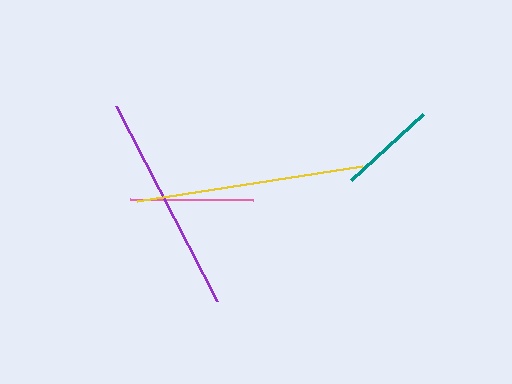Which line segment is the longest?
The yellow line is the longest at approximately 228 pixels.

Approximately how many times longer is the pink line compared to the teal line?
The pink line is approximately 1.3 times the length of the teal line.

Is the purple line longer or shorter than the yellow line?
The yellow line is longer than the purple line.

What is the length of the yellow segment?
The yellow segment is approximately 228 pixels long.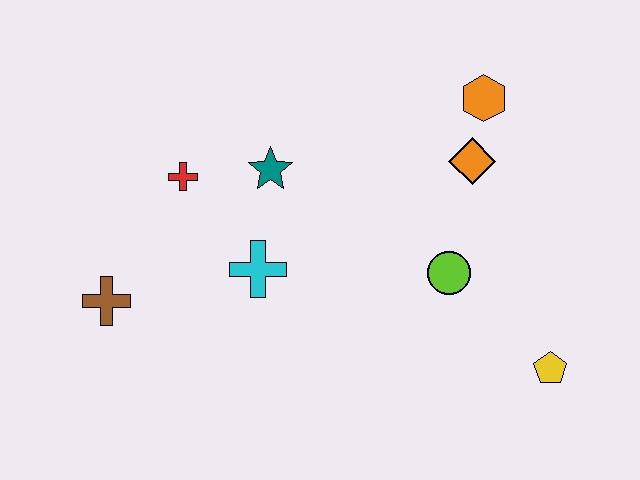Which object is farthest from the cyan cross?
The yellow pentagon is farthest from the cyan cross.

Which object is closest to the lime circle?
The orange diamond is closest to the lime circle.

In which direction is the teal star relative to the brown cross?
The teal star is to the right of the brown cross.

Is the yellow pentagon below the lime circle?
Yes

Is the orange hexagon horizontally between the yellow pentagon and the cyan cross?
Yes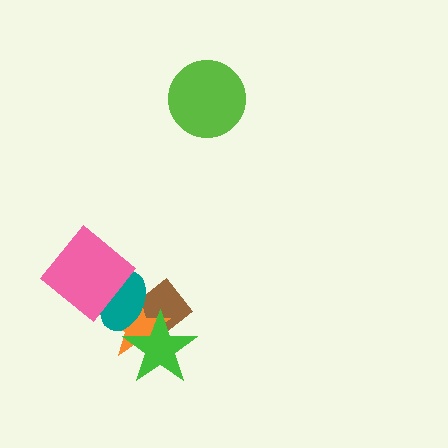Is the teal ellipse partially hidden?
Yes, it is partially covered by another shape.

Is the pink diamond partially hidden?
No, no other shape covers it.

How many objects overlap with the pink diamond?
1 object overlaps with the pink diamond.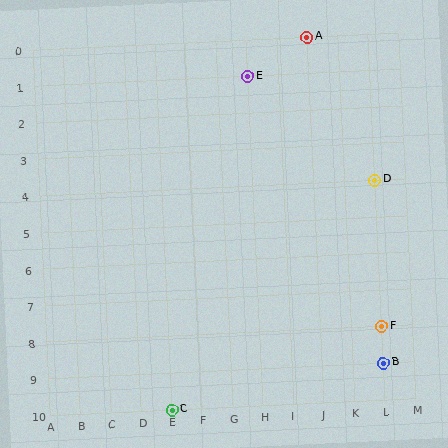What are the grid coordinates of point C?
Point C is at grid coordinates (E, 10).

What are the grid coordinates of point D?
Point D is at grid coordinates (L, 4).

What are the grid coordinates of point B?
Point B is at grid coordinates (L, 9).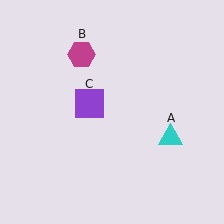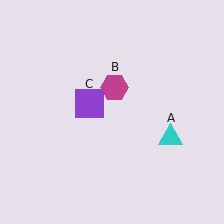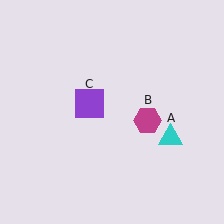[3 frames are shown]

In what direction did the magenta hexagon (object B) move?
The magenta hexagon (object B) moved down and to the right.